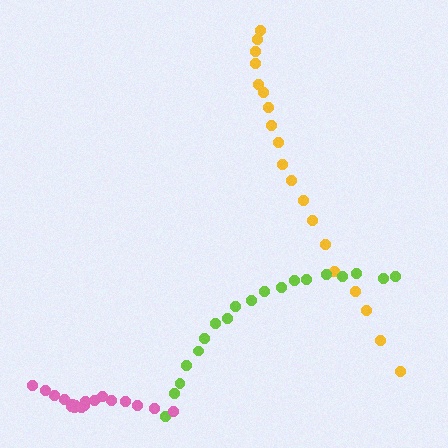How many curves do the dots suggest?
There are 3 distinct paths.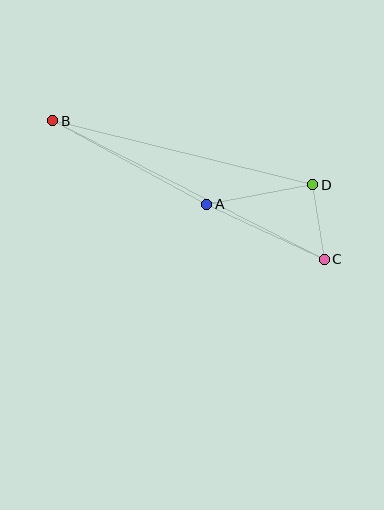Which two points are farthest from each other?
Points B and C are farthest from each other.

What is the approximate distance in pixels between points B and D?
The distance between B and D is approximately 268 pixels.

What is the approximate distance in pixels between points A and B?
The distance between A and B is approximately 175 pixels.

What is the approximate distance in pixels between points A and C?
The distance between A and C is approximately 130 pixels.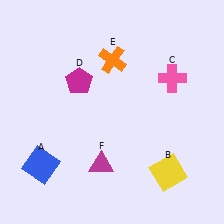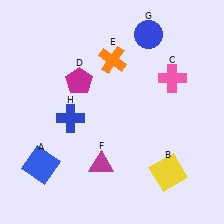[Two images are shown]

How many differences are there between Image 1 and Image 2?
There are 2 differences between the two images.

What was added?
A blue circle (G), a blue cross (H) were added in Image 2.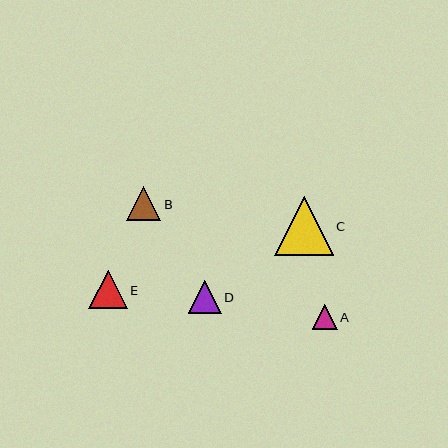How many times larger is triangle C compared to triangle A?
Triangle C is approximately 2.3 times the size of triangle A.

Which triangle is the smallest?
Triangle A is the smallest with a size of approximately 25 pixels.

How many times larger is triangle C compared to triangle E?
Triangle C is approximately 1.5 times the size of triangle E.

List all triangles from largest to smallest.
From largest to smallest: C, E, B, D, A.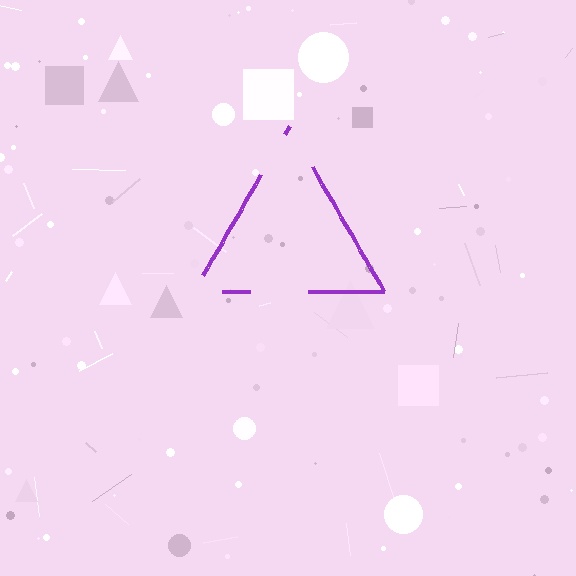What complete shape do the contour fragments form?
The contour fragments form a triangle.